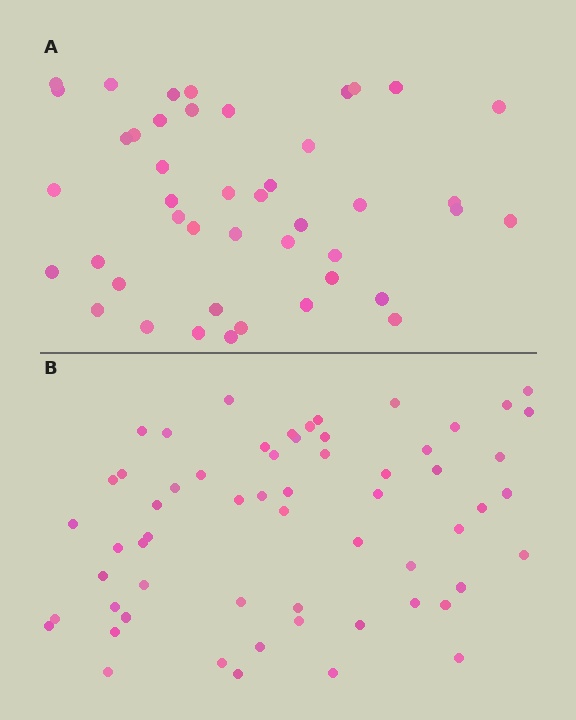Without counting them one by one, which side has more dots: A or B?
Region B (the bottom region) has more dots.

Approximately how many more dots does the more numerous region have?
Region B has approximately 15 more dots than region A.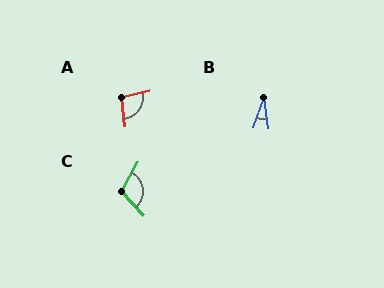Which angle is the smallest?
B, at approximately 26 degrees.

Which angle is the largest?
C, at approximately 109 degrees.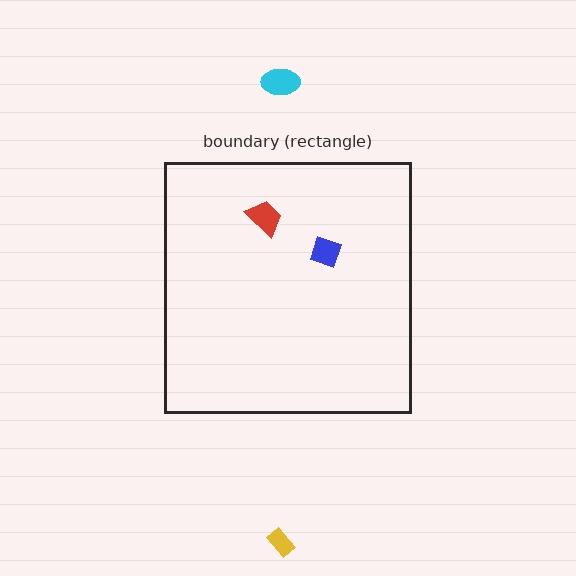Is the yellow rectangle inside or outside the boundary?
Outside.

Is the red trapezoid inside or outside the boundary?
Inside.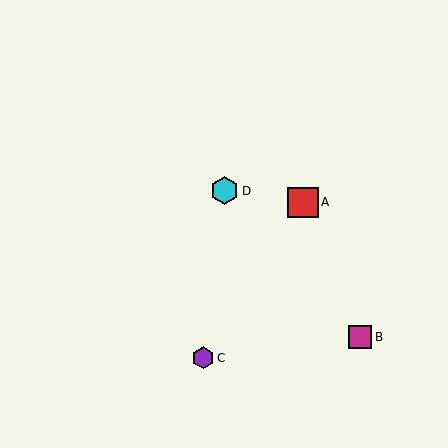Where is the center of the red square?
The center of the red square is at (303, 202).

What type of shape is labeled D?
Shape D is a cyan hexagon.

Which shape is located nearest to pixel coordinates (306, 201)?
The red square (labeled A) at (303, 202) is nearest to that location.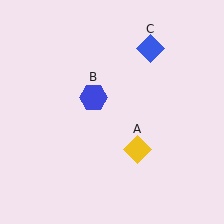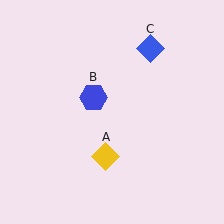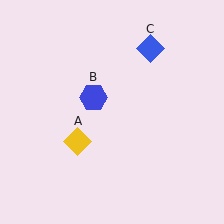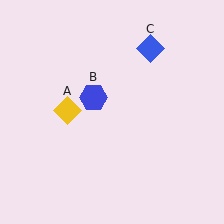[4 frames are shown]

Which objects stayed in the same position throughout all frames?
Blue hexagon (object B) and blue diamond (object C) remained stationary.